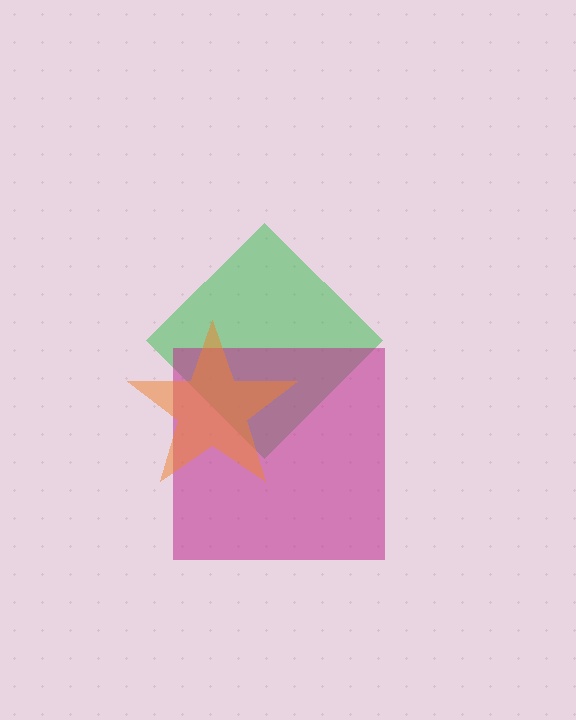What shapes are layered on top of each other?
The layered shapes are: a green diamond, a magenta square, an orange star.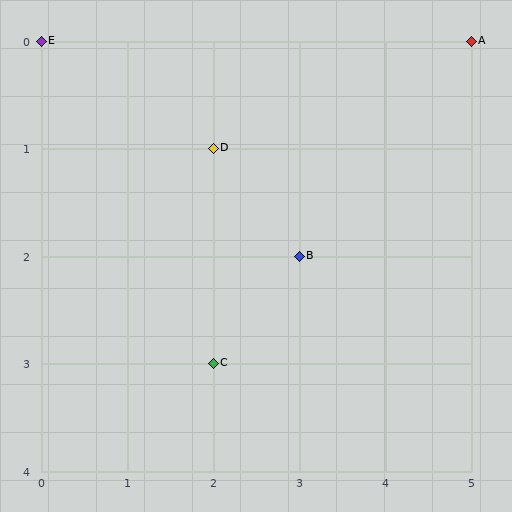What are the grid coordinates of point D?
Point D is at grid coordinates (2, 1).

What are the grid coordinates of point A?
Point A is at grid coordinates (5, 0).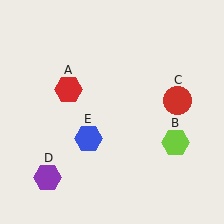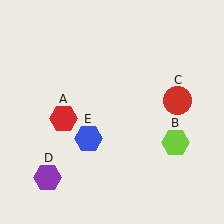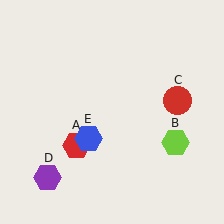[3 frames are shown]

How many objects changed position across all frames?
1 object changed position: red hexagon (object A).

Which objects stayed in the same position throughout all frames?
Lime hexagon (object B) and red circle (object C) and purple hexagon (object D) and blue hexagon (object E) remained stationary.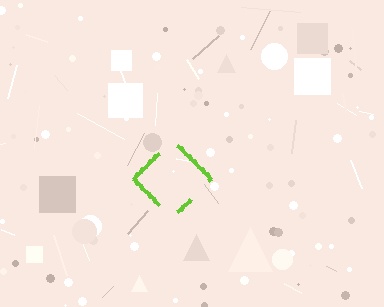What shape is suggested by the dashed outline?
The dashed outline suggests a diamond.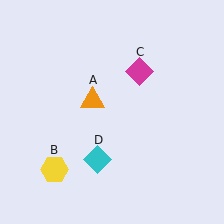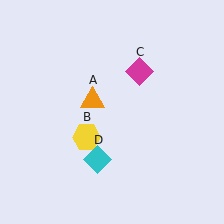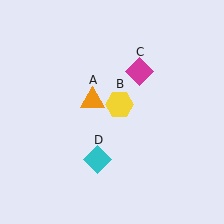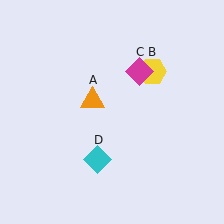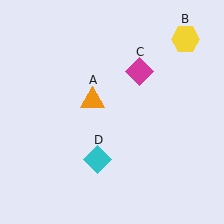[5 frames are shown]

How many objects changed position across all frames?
1 object changed position: yellow hexagon (object B).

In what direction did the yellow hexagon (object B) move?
The yellow hexagon (object B) moved up and to the right.